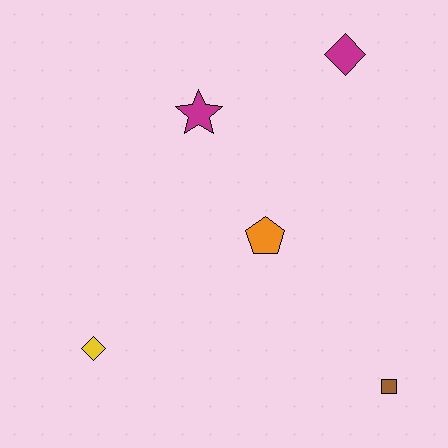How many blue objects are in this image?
There are no blue objects.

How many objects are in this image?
There are 5 objects.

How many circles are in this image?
There are no circles.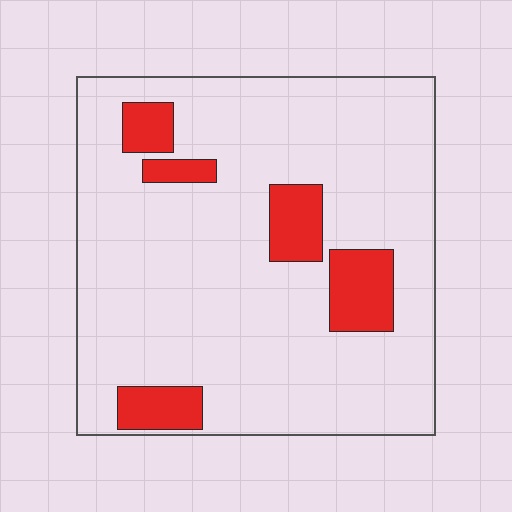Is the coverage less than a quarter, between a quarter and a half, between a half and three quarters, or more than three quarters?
Less than a quarter.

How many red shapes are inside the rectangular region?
5.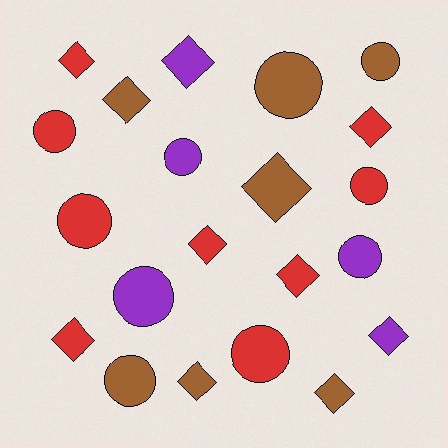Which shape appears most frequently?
Diamond, with 11 objects.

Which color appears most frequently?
Red, with 9 objects.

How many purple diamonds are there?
There are 2 purple diamonds.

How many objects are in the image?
There are 21 objects.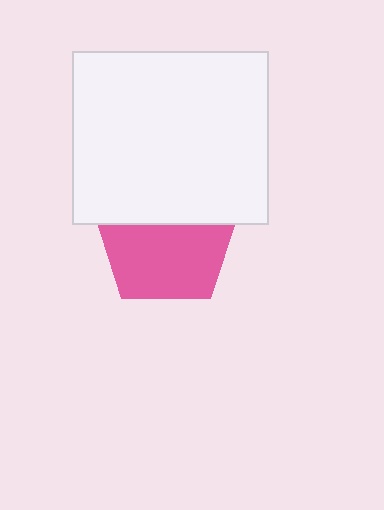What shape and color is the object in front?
The object in front is a white rectangle.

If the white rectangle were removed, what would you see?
You would see the complete pink pentagon.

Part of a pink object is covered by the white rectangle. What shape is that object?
It is a pentagon.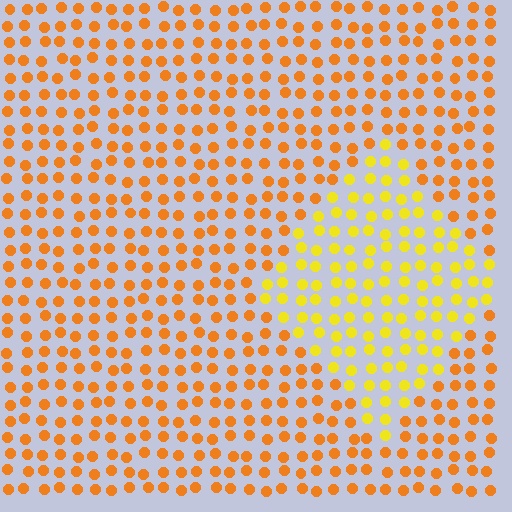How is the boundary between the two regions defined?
The boundary is defined purely by a slight shift in hue (about 29 degrees). Spacing, size, and orientation are identical on both sides.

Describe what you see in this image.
The image is filled with small orange elements in a uniform arrangement. A diamond-shaped region is visible where the elements are tinted to a slightly different hue, forming a subtle color boundary.